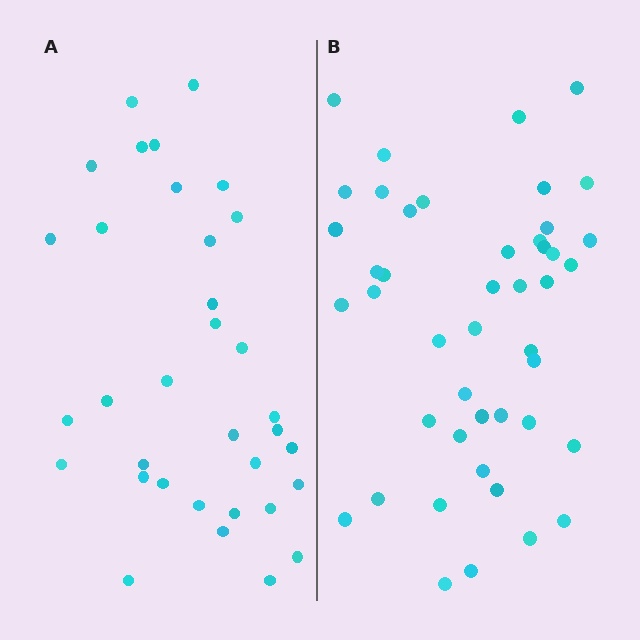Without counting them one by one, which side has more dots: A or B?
Region B (the right region) has more dots.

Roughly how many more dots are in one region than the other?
Region B has roughly 12 or so more dots than region A.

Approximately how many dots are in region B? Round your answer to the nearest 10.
About 40 dots. (The exact count is 45, which rounds to 40.)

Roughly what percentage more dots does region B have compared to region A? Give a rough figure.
About 30% more.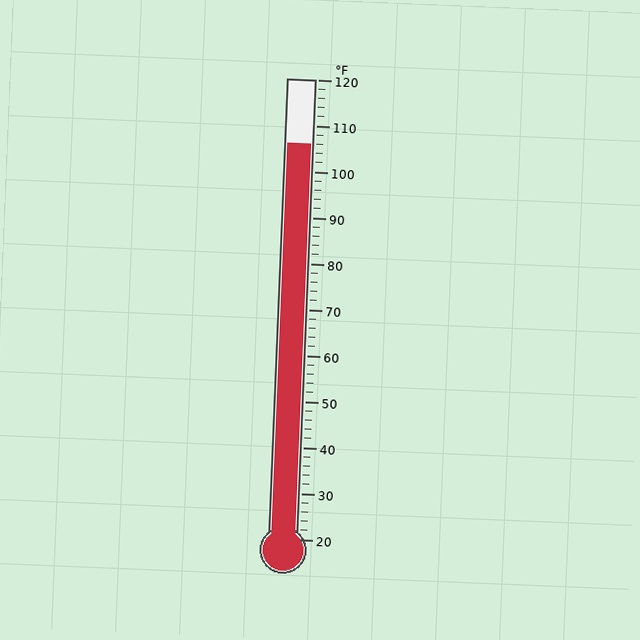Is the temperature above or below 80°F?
The temperature is above 80°F.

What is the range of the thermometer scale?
The thermometer scale ranges from 20°F to 120°F.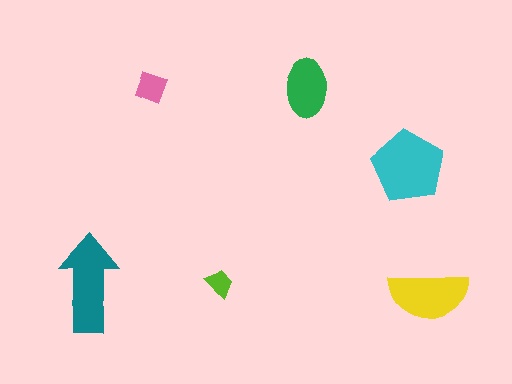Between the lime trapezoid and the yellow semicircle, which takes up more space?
The yellow semicircle.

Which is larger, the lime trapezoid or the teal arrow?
The teal arrow.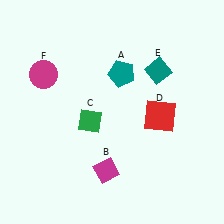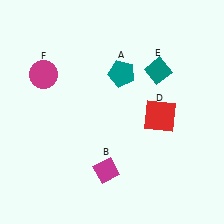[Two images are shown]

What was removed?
The green diamond (C) was removed in Image 2.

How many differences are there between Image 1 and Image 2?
There is 1 difference between the two images.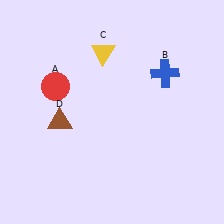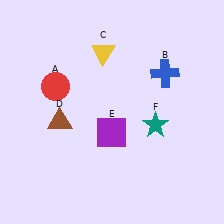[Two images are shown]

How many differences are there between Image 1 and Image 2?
There are 2 differences between the two images.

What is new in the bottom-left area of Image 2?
A purple square (E) was added in the bottom-left area of Image 2.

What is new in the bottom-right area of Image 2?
A teal star (F) was added in the bottom-right area of Image 2.